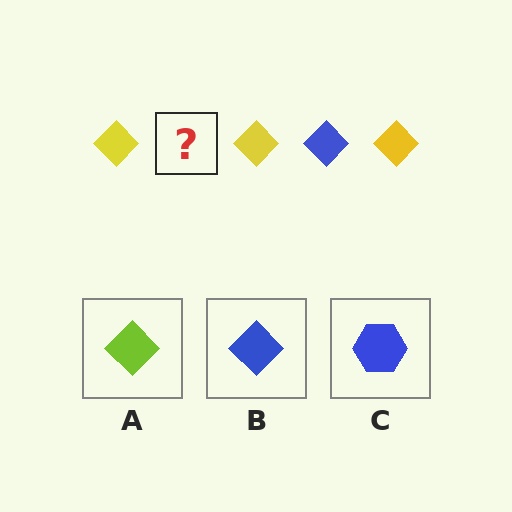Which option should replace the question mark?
Option B.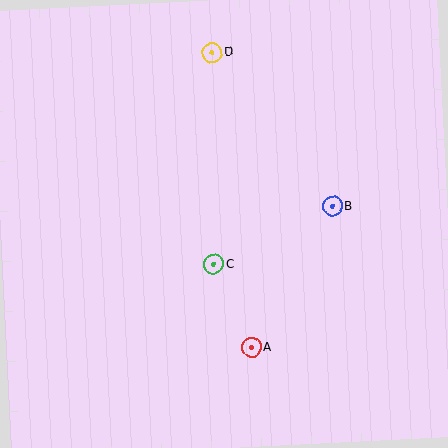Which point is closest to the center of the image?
Point C at (214, 264) is closest to the center.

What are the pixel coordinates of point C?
Point C is at (214, 264).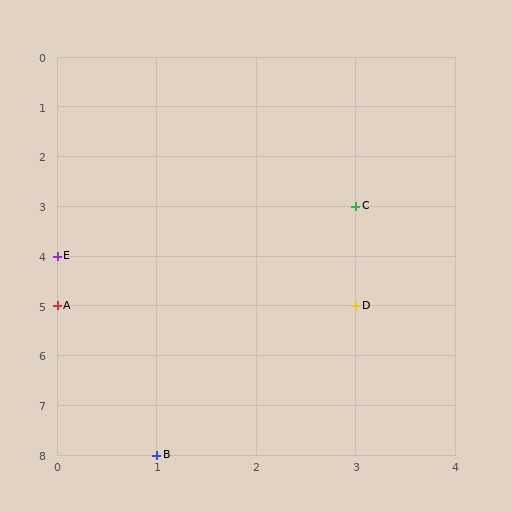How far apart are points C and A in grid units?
Points C and A are 3 columns and 2 rows apart (about 3.6 grid units diagonally).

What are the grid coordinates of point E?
Point E is at grid coordinates (0, 4).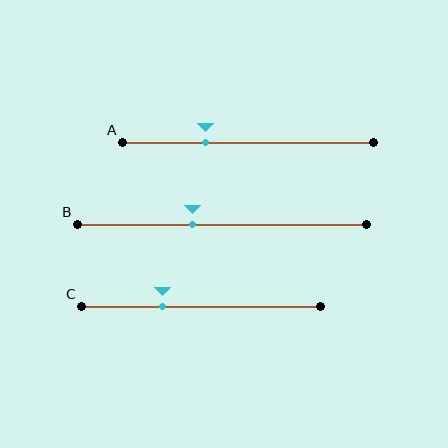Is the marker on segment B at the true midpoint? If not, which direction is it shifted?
No, the marker on segment B is shifted to the left by about 10% of the segment length.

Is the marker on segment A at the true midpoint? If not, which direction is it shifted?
No, the marker on segment A is shifted to the left by about 17% of the segment length.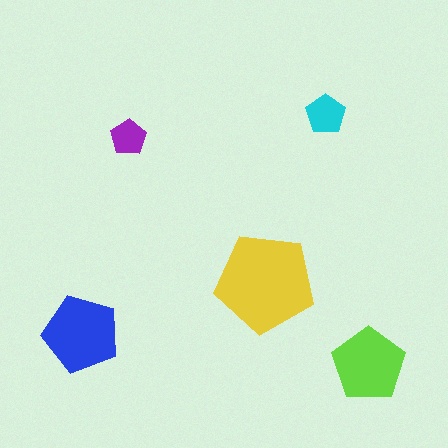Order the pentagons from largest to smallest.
the yellow one, the blue one, the lime one, the cyan one, the purple one.